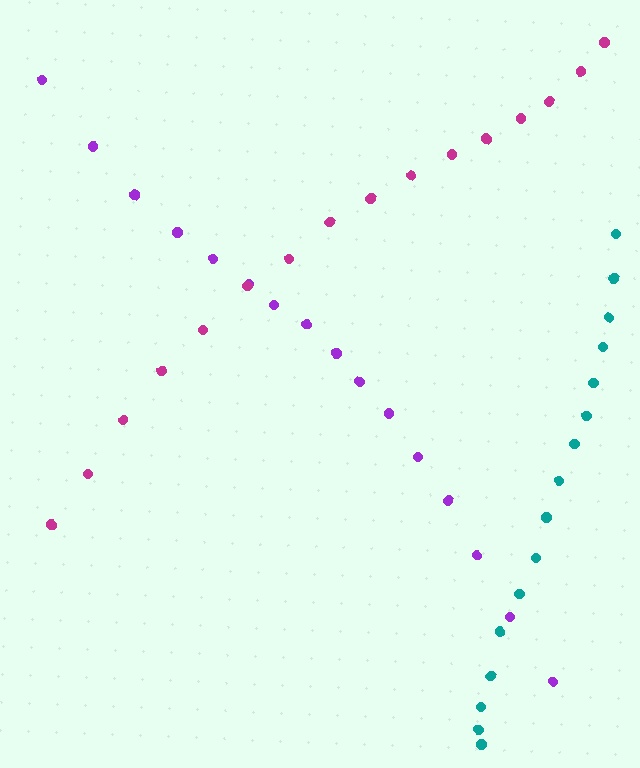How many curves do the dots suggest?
There are 3 distinct paths.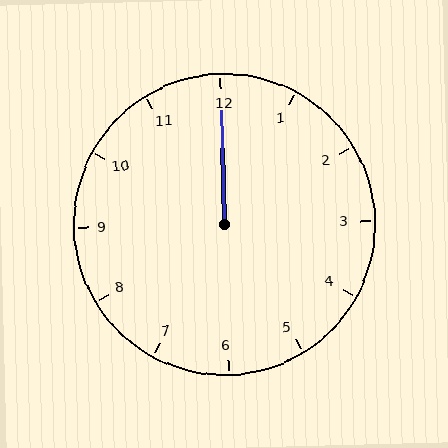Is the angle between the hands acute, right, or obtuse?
It is acute.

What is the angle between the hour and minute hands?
Approximately 0 degrees.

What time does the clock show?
12:00.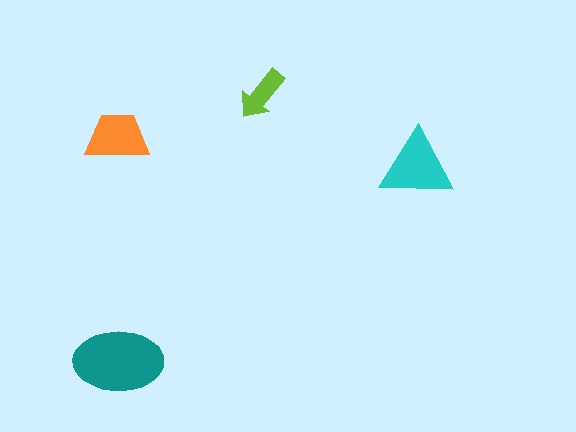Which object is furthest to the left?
The orange trapezoid is leftmost.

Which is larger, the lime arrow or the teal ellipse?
The teal ellipse.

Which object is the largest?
The teal ellipse.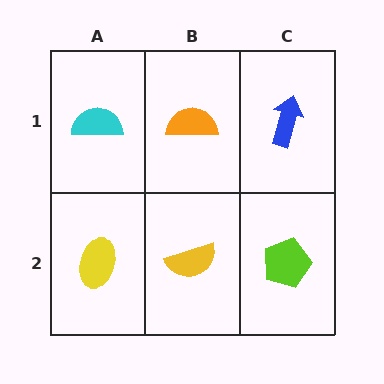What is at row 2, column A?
A yellow ellipse.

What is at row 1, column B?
An orange semicircle.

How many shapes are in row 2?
3 shapes.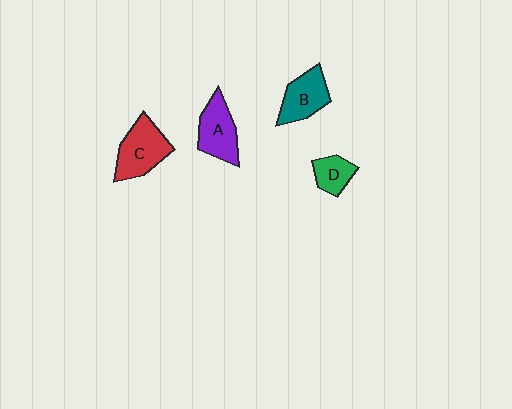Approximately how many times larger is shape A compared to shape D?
Approximately 1.6 times.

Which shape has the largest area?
Shape C (red).